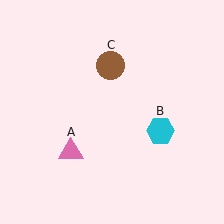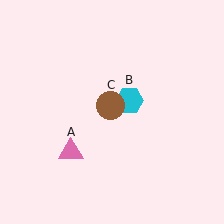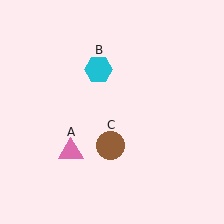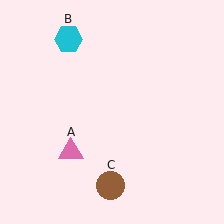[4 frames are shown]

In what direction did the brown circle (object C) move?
The brown circle (object C) moved down.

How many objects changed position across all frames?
2 objects changed position: cyan hexagon (object B), brown circle (object C).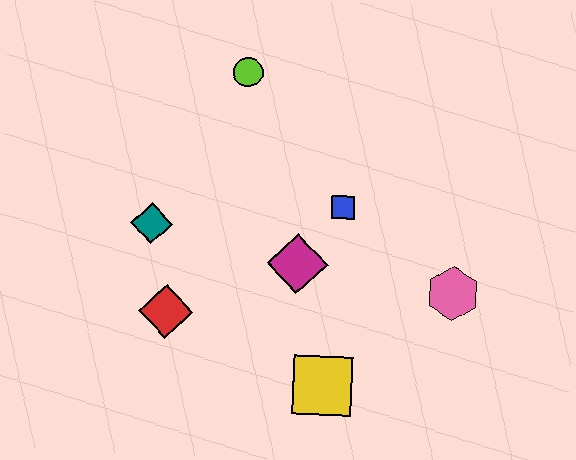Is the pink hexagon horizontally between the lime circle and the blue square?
No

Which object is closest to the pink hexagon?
The blue square is closest to the pink hexagon.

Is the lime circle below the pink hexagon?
No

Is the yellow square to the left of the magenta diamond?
No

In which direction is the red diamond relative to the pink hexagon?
The red diamond is to the left of the pink hexagon.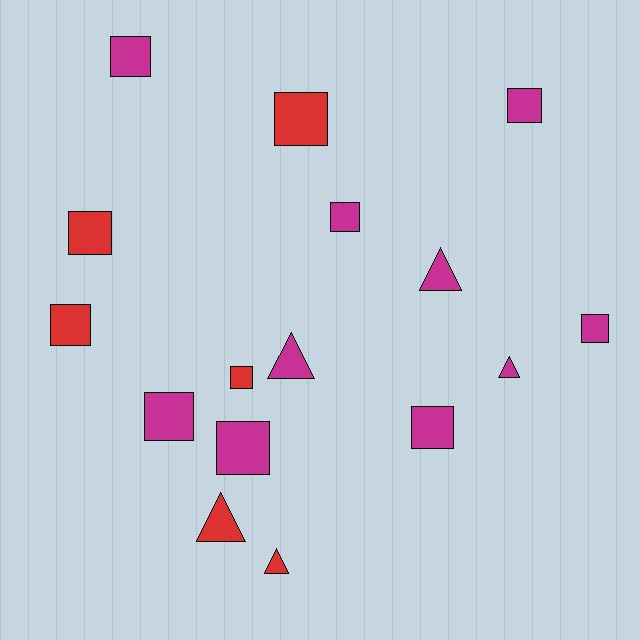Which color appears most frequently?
Magenta, with 10 objects.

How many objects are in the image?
There are 16 objects.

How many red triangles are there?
There are 2 red triangles.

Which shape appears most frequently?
Square, with 11 objects.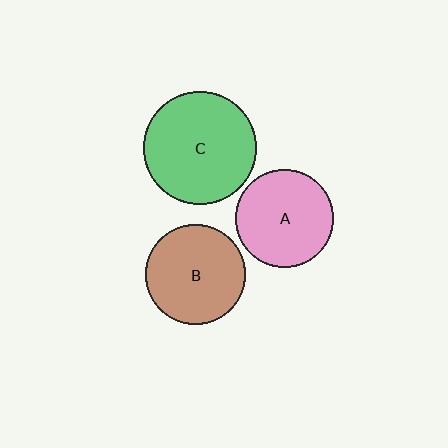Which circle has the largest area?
Circle C (green).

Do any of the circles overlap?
No, none of the circles overlap.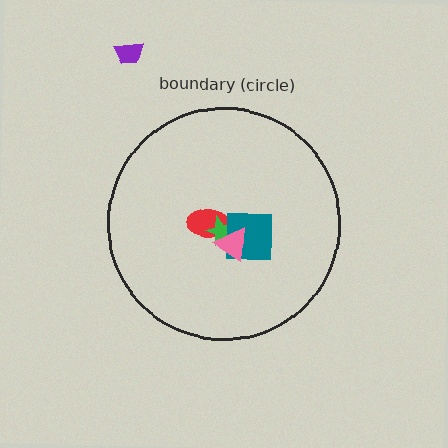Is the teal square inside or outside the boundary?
Inside.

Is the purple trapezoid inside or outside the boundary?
Outside.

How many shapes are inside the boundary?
4 inside, 1 outside.